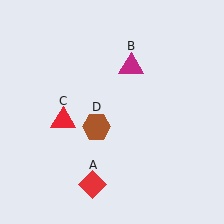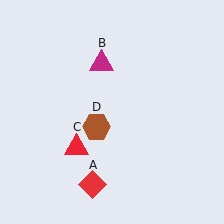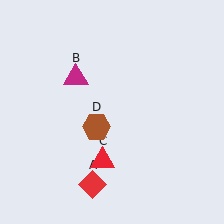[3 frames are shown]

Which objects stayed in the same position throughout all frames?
Red diamond (object A) and brown hexagon (object D) remained stationary.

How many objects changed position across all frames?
2 objects changed position: magenta triangle (object B), red triangle (object C).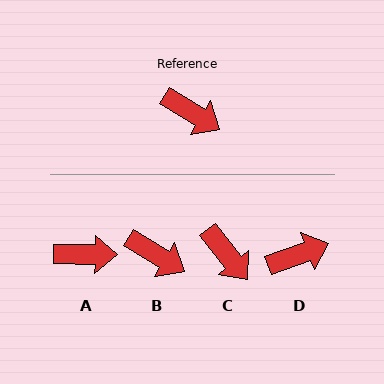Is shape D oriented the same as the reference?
No, it is off by about 52 degrees.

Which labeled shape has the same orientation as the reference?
B.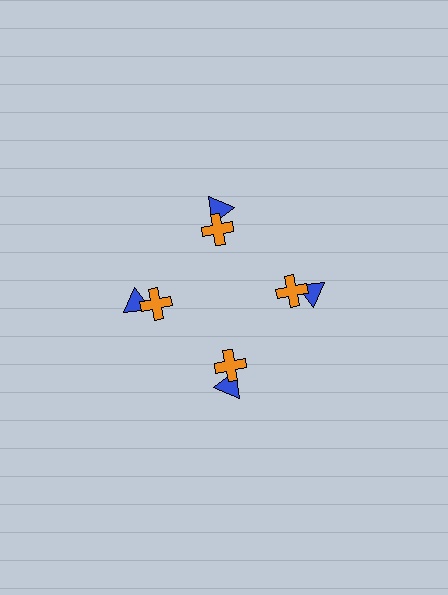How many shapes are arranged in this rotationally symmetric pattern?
There are 8 shapes, arranged in 4 groups of 2.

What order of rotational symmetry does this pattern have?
This pattern has 4-fold rotational symmetry.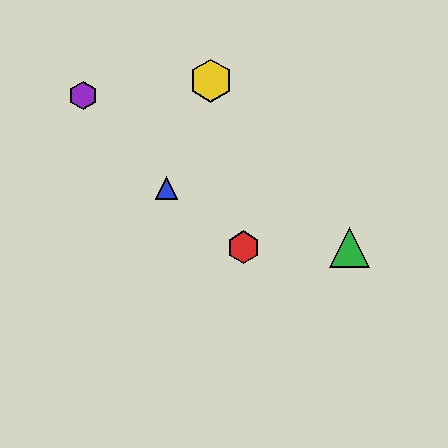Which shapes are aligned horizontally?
The red hexagon, the green triangle are aligned horizontally.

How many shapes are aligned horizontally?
2 shapes (the red hexagon, the green triangle) are aligned horizontally.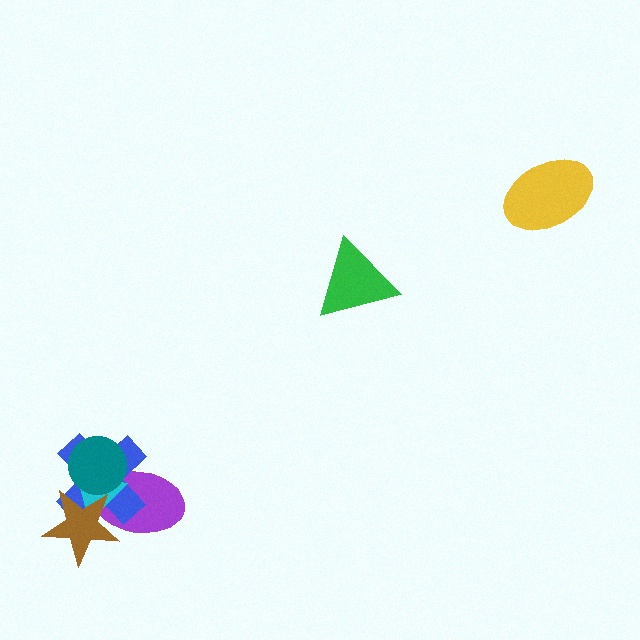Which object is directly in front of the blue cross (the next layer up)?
The cyan triangle is directly in front of the blue cross.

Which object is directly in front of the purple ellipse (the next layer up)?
The blue cross is directly in front of the purple ellipse.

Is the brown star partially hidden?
Yes, it is partially covered by another shape.